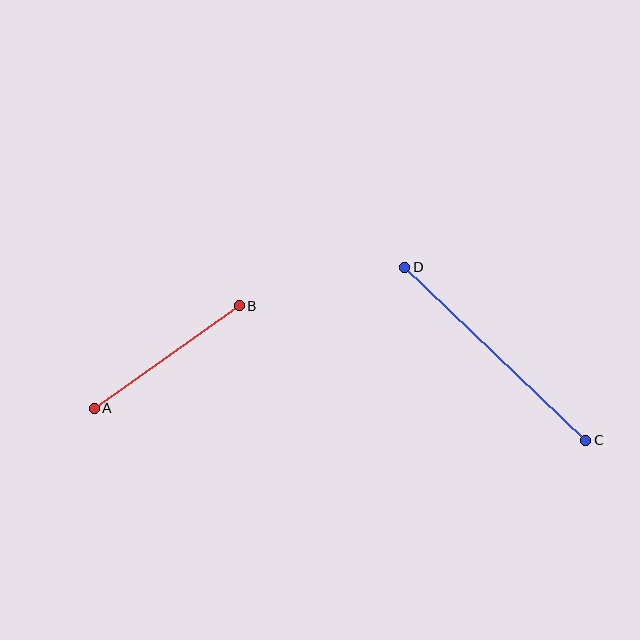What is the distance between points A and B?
The distance is approximately 177 pixels.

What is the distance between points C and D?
The distance is approximately 250 pixels.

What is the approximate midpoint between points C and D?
The midpoint is at approximately (495, 354) pixels.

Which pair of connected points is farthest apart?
Points C and D are farthest apart.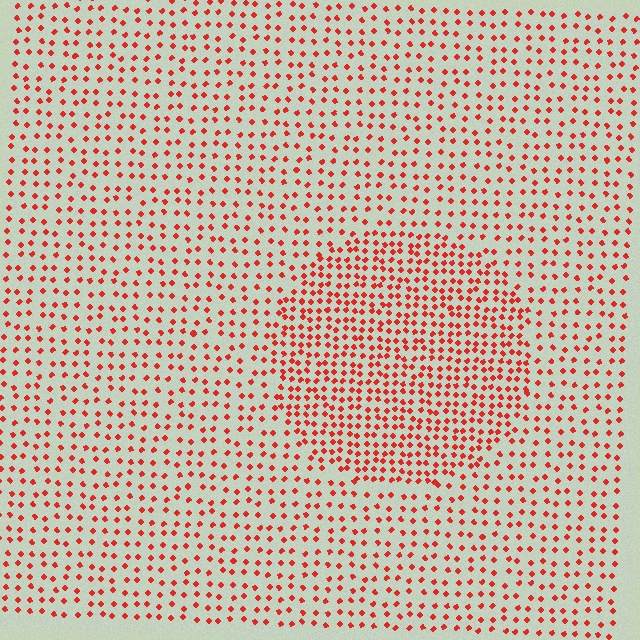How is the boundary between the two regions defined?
The boundary is defined by a change in element density (approximately 1.8x ratio). All elements are the same color, size, and shape.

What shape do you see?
I see a circle.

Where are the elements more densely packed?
The elements are more densely packed inside the circle boundary.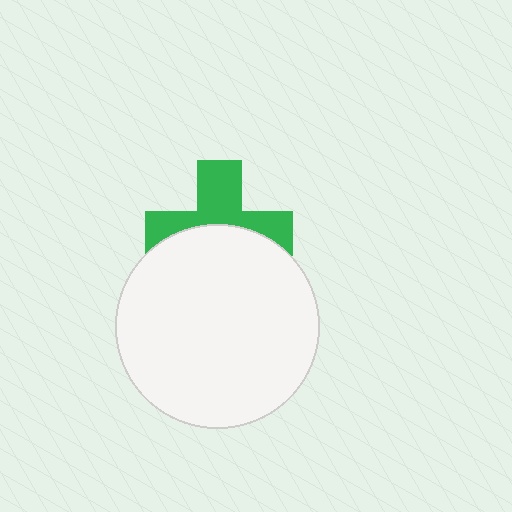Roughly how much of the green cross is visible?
About half of it is visible (roughly 51%).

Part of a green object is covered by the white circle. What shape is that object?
It is a cross.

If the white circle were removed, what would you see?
You would see the complete green cross.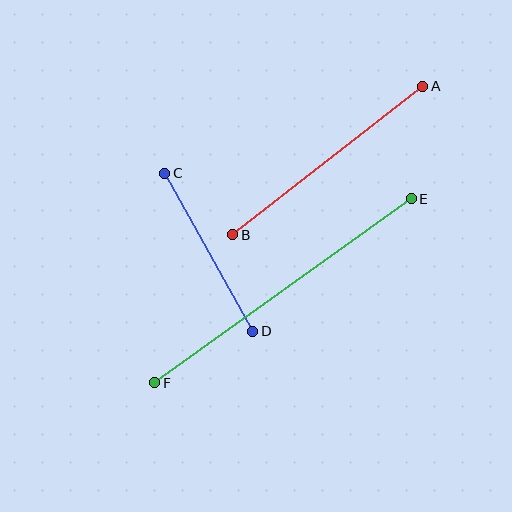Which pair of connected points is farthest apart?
Points E and F are farthest apart.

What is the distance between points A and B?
The distance is approximately 241 pixels.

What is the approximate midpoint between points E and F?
The midpoint is at approximately (283, 291) pixels.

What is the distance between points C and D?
The distance is approximately 181 pixels.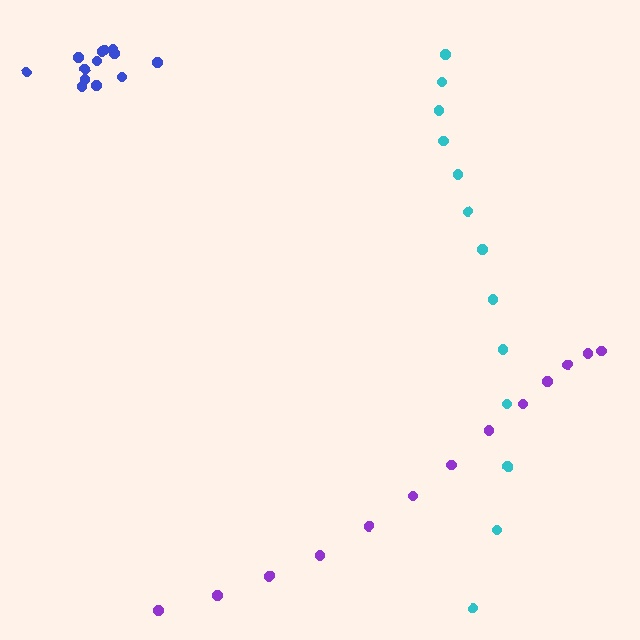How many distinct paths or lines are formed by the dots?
There are 3 distinct paths.